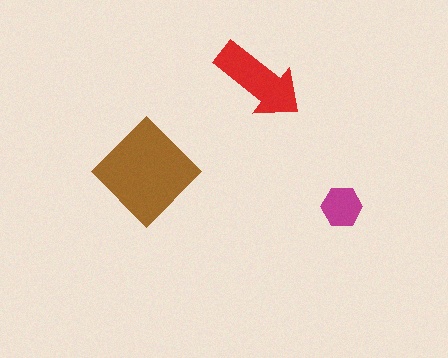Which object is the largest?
The brown diamond.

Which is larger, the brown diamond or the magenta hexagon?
The brown diamond.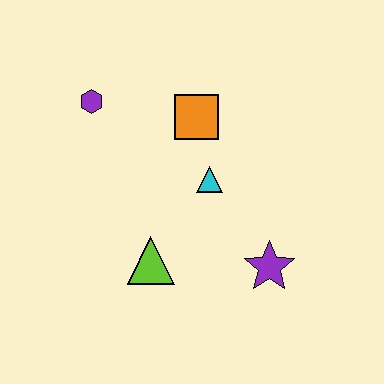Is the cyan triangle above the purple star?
Yes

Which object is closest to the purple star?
The cyan triangle is closest to the purple star.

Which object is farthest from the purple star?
The purple hexagon is farthest from the purple star.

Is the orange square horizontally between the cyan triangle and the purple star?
No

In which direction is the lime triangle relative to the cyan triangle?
The lime triangle is below the cyan triangle.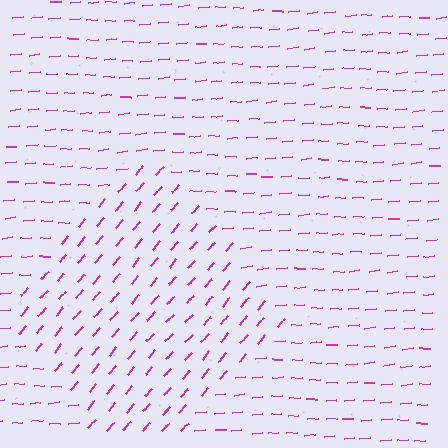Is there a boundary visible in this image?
Yes, there is a texture boundary formed by a change in line orientation.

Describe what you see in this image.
The image is filled with small magenta line segments. A diamond region in the image has lines oriented differently from the surrounding lines, creating a visible texture boundary.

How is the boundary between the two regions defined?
The boundary is defined purely by a change in line orientation (approximately 45 degrees difference). All lines are the same color and thickness.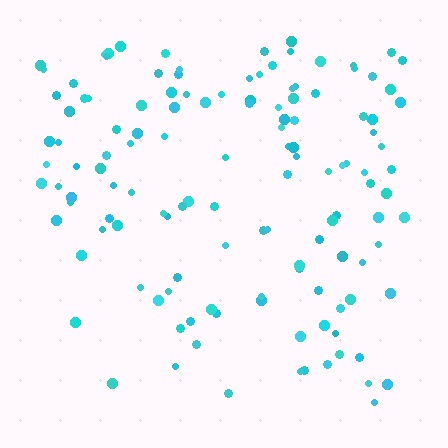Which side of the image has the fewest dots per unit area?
The bottom.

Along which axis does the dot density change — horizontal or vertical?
Vertical.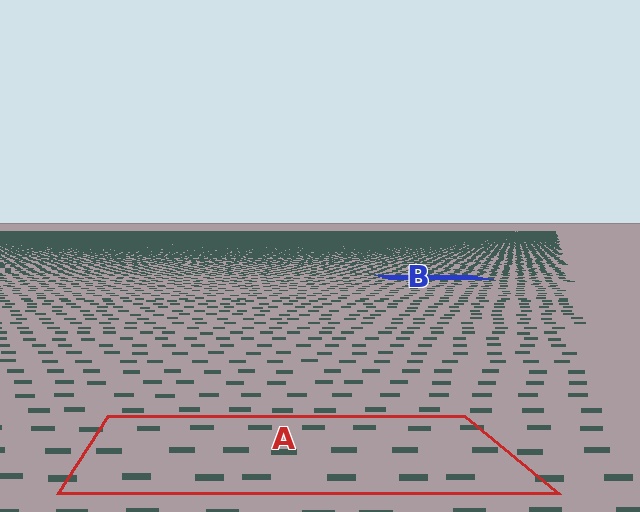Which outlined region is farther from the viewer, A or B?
Region B is farther from the viewer — the texture elements inside it appear smaller and more densely packed.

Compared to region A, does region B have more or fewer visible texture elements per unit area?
Region B has more texture elements per unit area — they are packed more densely because it is farther away.